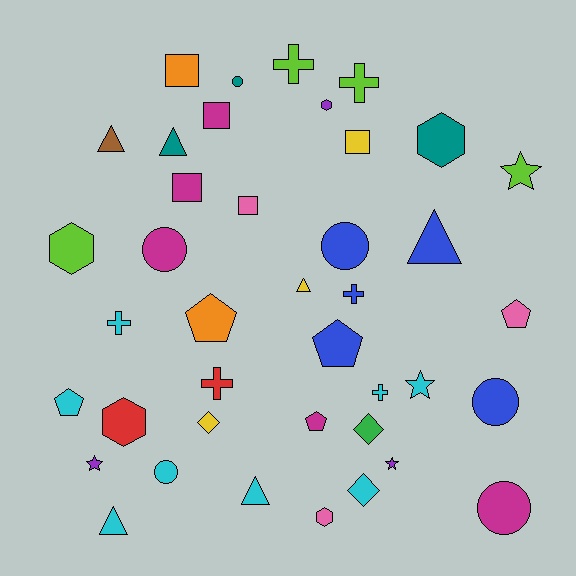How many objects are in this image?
There are 40 objects.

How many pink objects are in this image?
There are 3 pink objects.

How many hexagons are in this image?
There are 5 hexagons.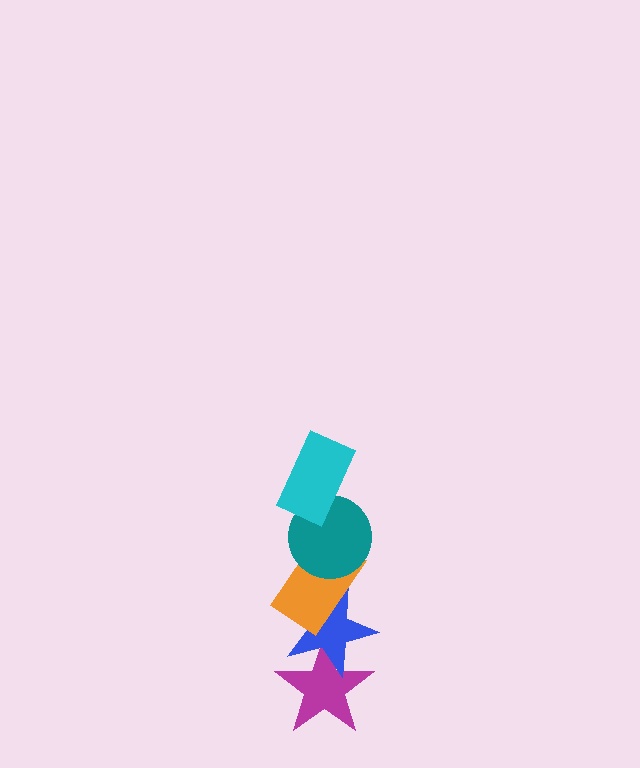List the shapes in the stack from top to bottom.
From top to bottom: the cyan rectangle, the teal circle, the orange rectangle, the blue star, the magenta star.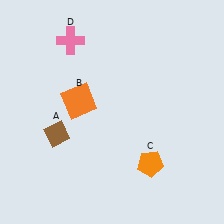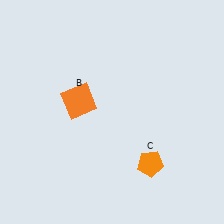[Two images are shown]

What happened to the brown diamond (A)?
The brown diamond (A) was removed in Image 2. It was in the bottom-left area of Image 1.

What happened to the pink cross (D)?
The pink cross (D) was removed in Image 2. It was in the top-left area of Image 1.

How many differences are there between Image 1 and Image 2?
There are 2 differences between the two images.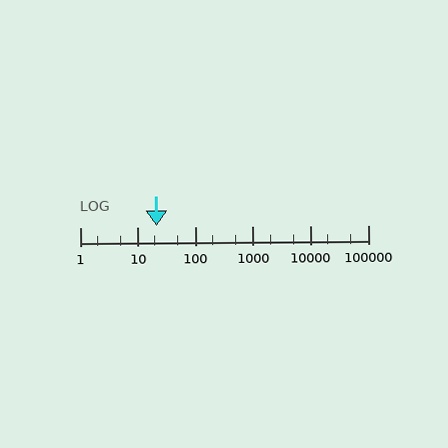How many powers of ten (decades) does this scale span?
The scale spans 5 decades, from 1 to 100000.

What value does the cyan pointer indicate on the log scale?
The pointer indicates approximately 21.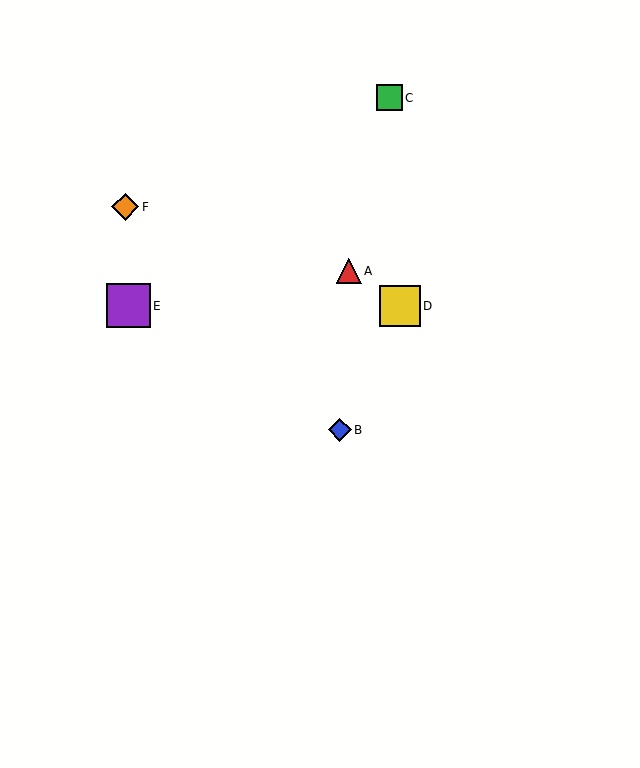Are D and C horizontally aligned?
No, D is at y≈306 and C is at y≈98.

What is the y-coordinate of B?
Object B is at y≈430.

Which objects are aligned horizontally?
Objects D, E are aligned horizontally.